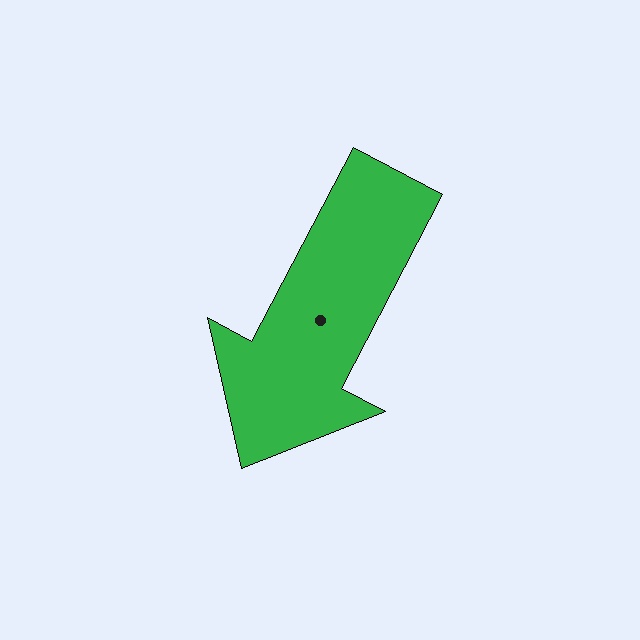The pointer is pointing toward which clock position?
Roughly 7 o'clock.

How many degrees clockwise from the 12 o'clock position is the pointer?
Approximately 208 degrees.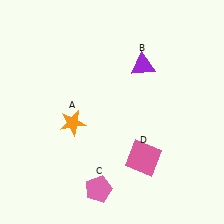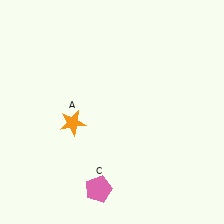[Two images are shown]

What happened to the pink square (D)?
The pink square (D) was removed in Image 2. It was in the bottom-right area of Image 1.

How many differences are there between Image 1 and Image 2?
There are 2 differences between the two images.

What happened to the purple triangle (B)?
The purple triangle (B) was removed in Image 2. It was in the top-right area of Image 1.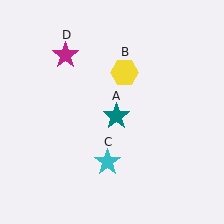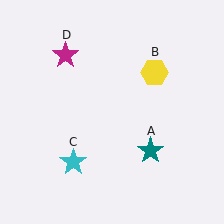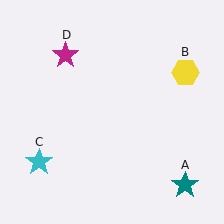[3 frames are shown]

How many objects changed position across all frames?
3 objects changed position: teal star (object A), yellow hexagon (object B), cyan star (object C).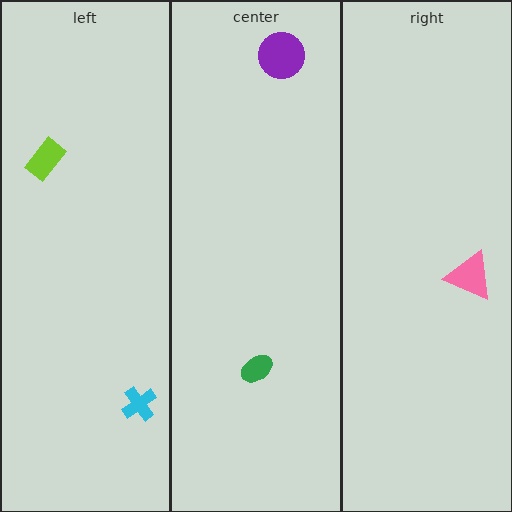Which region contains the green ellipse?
The center region.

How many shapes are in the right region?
1.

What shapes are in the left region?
The cyan cross, the lime rectangle.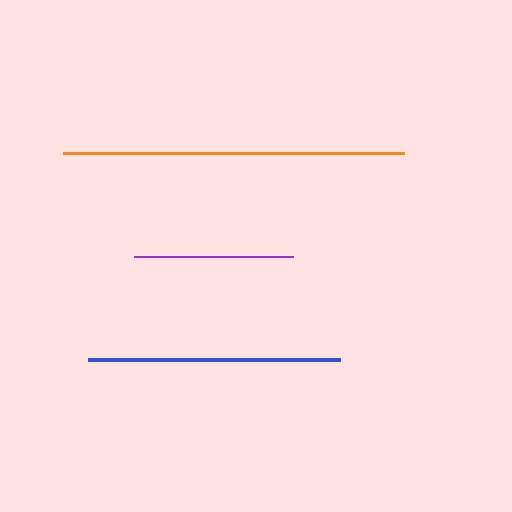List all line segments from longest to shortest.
From longest to shortest: orange, blue, purple.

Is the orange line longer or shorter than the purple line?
The orange line is longer than the purple line.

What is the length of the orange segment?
The orange segment is approximately 342 pixels long.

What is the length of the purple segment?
The purple segment is approximately 159 pixels long.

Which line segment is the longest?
The orange line is the longest at approximately 342 pixels.